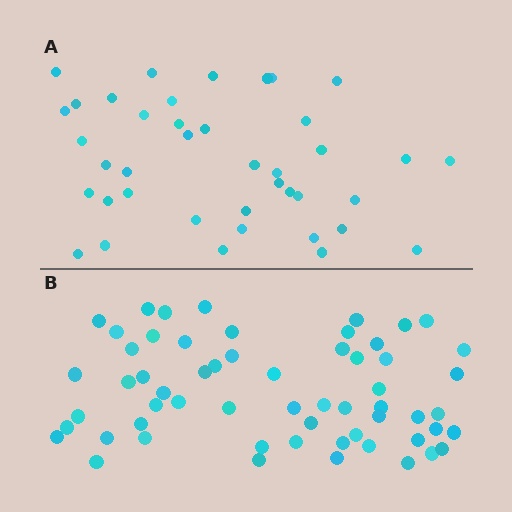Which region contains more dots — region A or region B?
Region B (the bottom region) has more dots.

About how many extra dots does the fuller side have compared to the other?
Region B has approximately 20 more dots than region A.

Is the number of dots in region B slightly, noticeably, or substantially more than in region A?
Region B has substantially more. The ratio is roughly 1.5 to 1.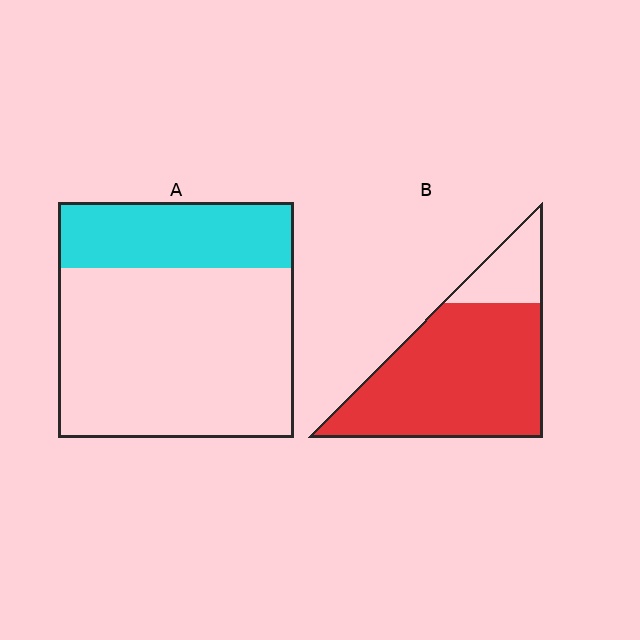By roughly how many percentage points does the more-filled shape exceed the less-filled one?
By roughly 55 percentage points (B over A).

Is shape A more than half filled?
No.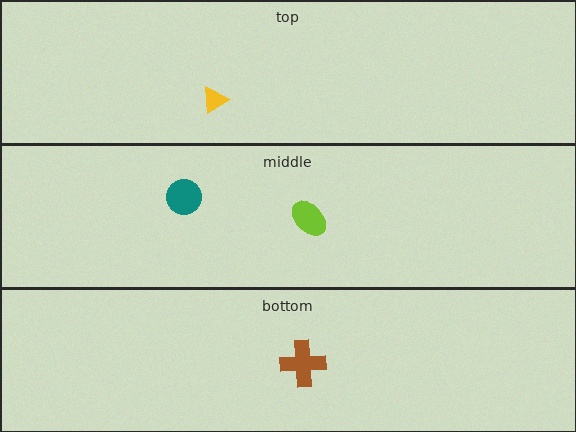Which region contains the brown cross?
The bottom region.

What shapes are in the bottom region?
The brown cross.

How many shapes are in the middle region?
2.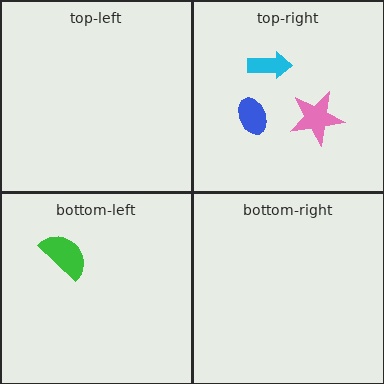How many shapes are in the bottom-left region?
1.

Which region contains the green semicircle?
The bottom-left region.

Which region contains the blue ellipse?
The top-right region.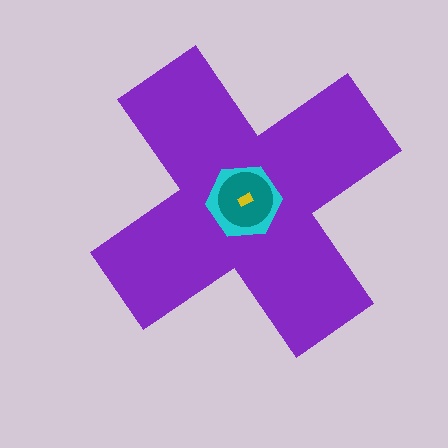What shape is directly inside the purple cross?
The cyan hexagon.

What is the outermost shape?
The purple cross.